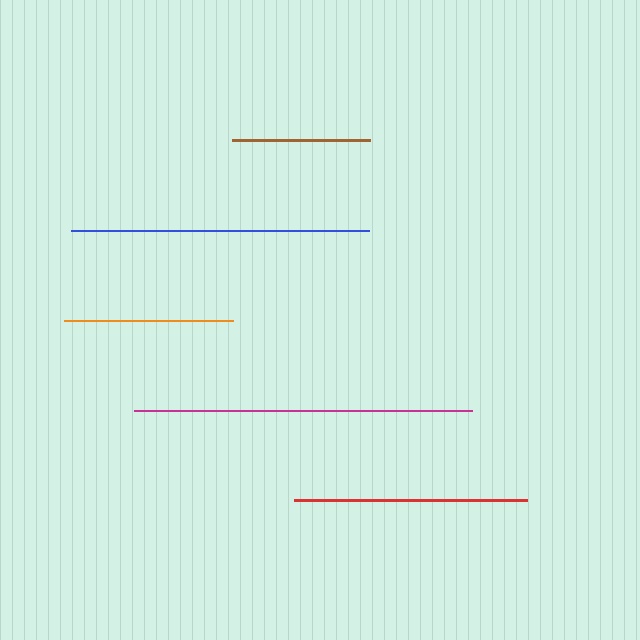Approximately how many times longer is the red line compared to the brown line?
The red line is approximately 1.7 times the length of the brown line.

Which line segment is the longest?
The magenta line is the longest at approximately 338 pixels.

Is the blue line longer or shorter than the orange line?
The blue line is longer than the orange line.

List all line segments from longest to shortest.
From longest to shortest: magenta, blue, red, orange, brown.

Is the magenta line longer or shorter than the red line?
The magenta line is longer than the red line.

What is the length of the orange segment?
The orange segment is approximately 168 pixels long.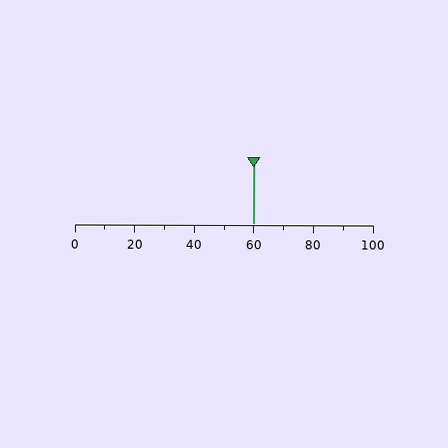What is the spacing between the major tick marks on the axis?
The major ticks are spaced 20 apart.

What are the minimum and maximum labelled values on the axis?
The axis runs from 0 to 100.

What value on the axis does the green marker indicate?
The marker indicates approximately 60.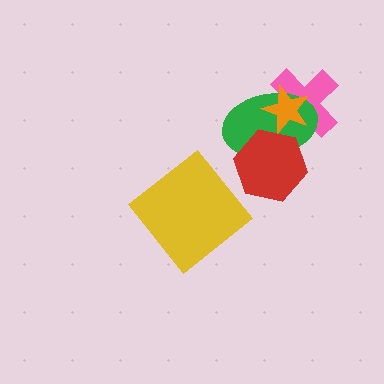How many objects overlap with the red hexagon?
1 object overlaps with the red hexagon.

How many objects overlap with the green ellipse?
3 objects overlap with the green ellipse.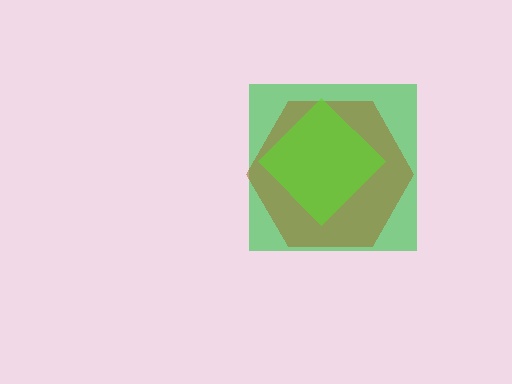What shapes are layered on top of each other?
The layered shapes are: a green square, a brown hexagon, a lime diamond.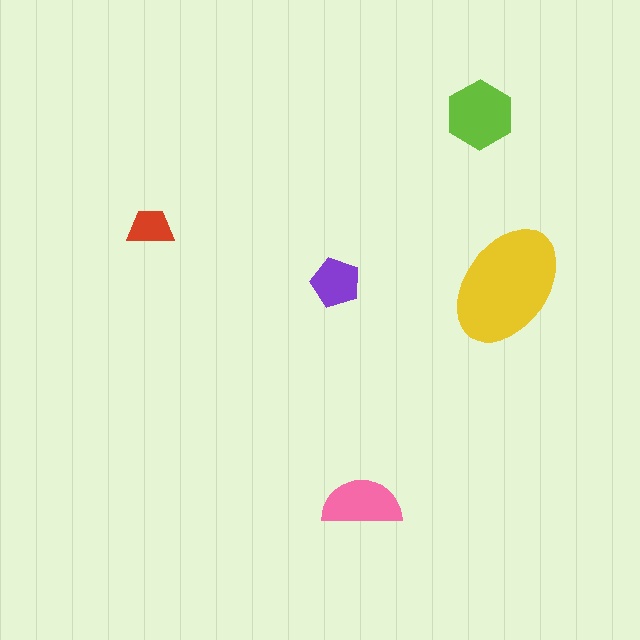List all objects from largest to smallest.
The yellow ellipse, the lime hexagon, the pink semicircle, the purple pentagon, the red trapezoid.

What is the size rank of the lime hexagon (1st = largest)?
2nd.